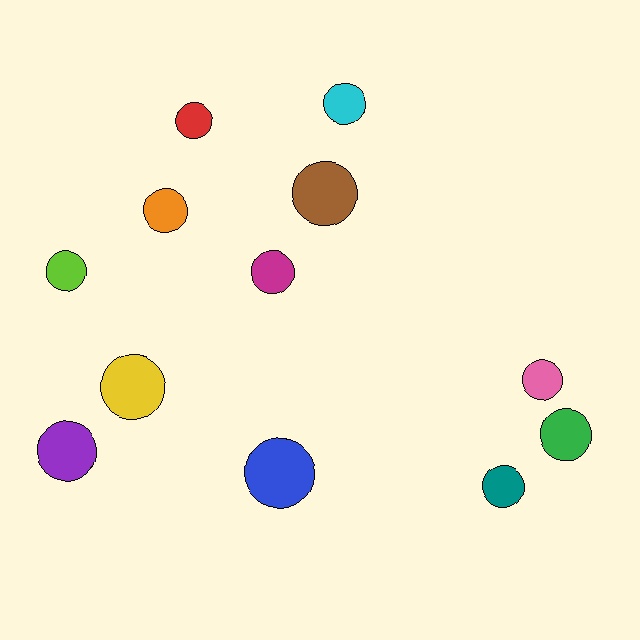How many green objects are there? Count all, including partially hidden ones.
There is 1 green object.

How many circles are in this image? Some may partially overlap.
There are 12 circles.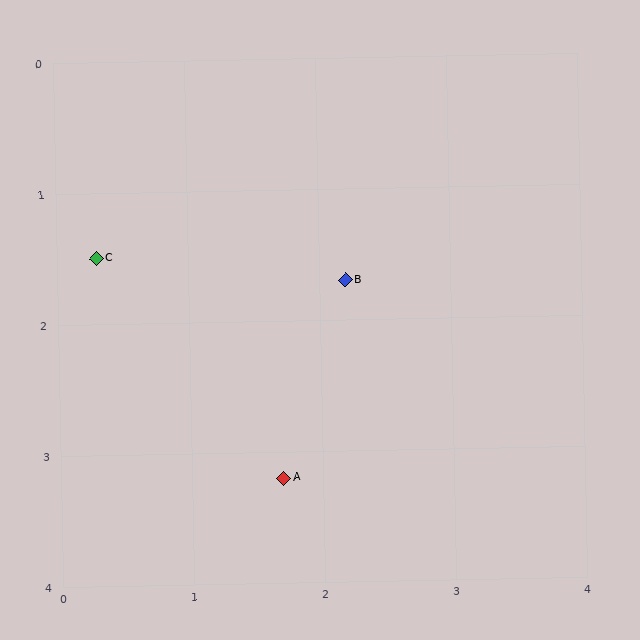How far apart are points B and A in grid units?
Points B and A are about 1.6 grid units apart.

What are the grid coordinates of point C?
Point C is at approximately (0.3, 1.5).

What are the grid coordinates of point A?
Point A is at approximately (1.7, 3.2).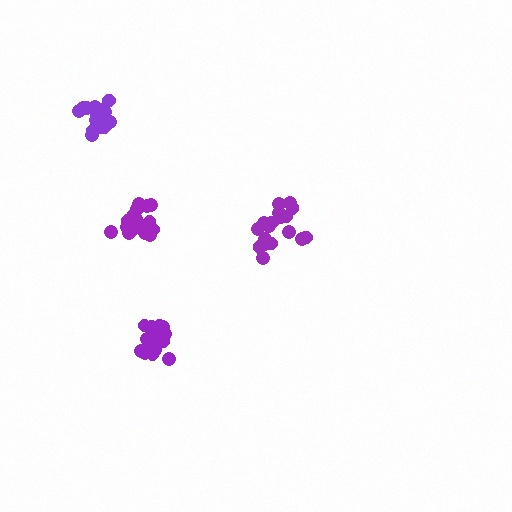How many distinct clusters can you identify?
There are 4 distinct clusters.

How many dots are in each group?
Group 1: 17 dots, Group 2: 17 dots, Group 3: 18 dots, Group 4: 19 dots (71 total).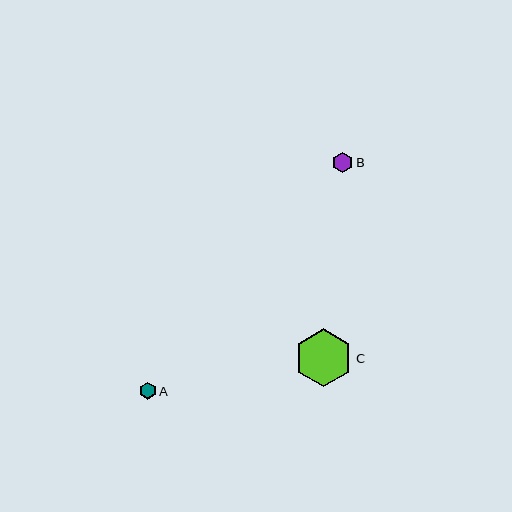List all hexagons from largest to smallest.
From largest to smallest: C, B, A.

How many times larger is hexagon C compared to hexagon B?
Hexagon C is approximately 2.8 times the size of hexagon B.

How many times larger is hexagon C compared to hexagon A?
Hexagon C is approximately 3.4 times the size of hexagon A.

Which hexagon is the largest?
Hexagon C is the largest with a size of approximately 58 pixels.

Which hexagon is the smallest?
Hexagon A is the smallest with a size of approximately 17 pixels.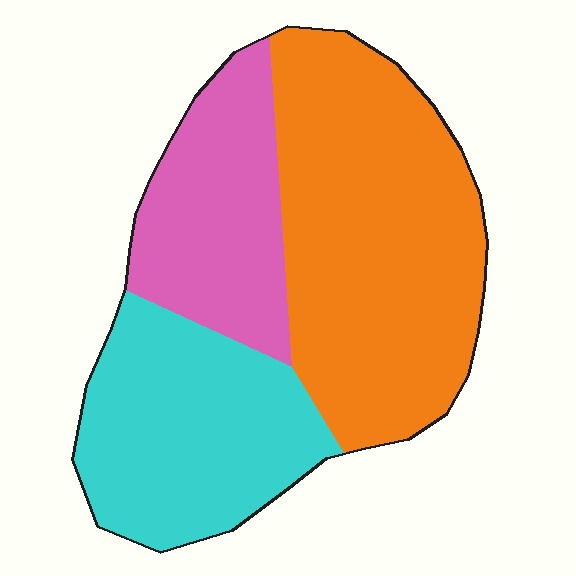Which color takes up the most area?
Orange, at roughly 45%.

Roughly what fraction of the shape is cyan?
Cyan takes up about one third (1/3) of the shape.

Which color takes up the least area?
Pink, at roughly 25%.